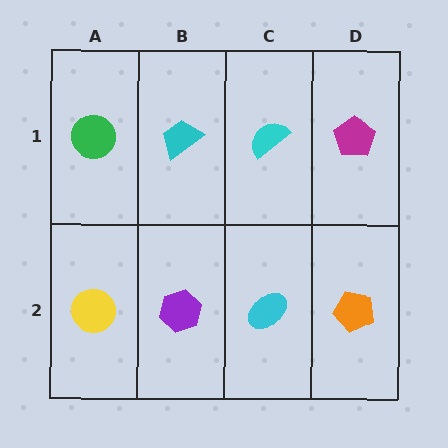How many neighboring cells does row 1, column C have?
3.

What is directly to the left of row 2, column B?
A yellow circle.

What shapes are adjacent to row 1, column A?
A yellow circle (row 2, column A), a cyan trapezoid (row 1, column B).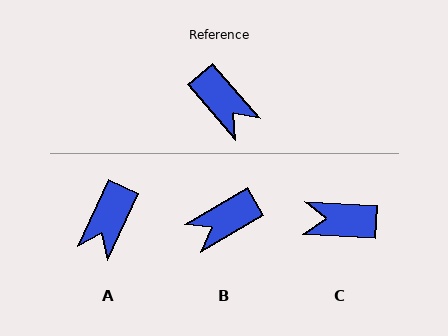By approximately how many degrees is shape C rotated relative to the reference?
Approximately 134 degrees clockwise.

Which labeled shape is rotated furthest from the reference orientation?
C, about 134 degrees away.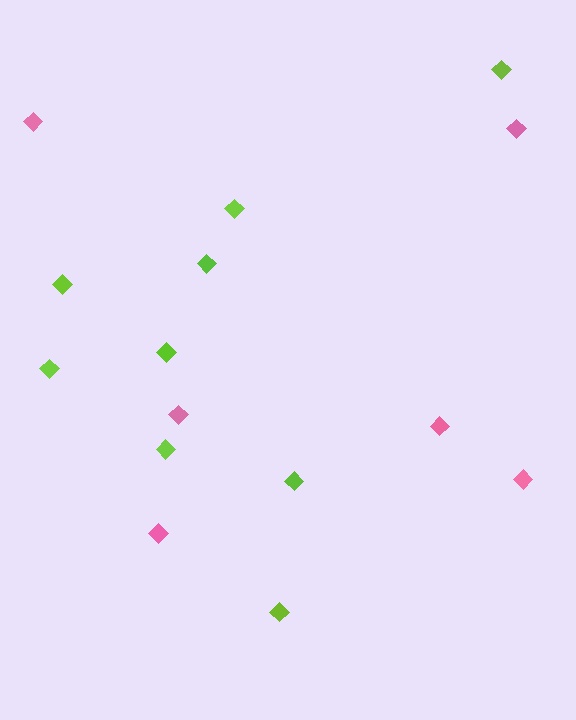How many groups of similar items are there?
There are 2 groups: one group of lime diamonds (9) and one group of pink diamonds (6).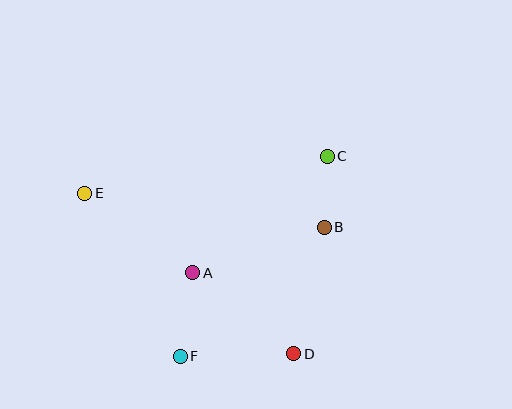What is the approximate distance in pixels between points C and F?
The distance between C and F is approximately 248 pixels.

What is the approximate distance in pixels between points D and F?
The distance between D and F is approximately 113 pixels.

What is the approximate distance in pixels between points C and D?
The distance between C and D is approximately 200 pixels.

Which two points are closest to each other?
Points B and C are closest to each other.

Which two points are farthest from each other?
Points D and E are farthest from each other.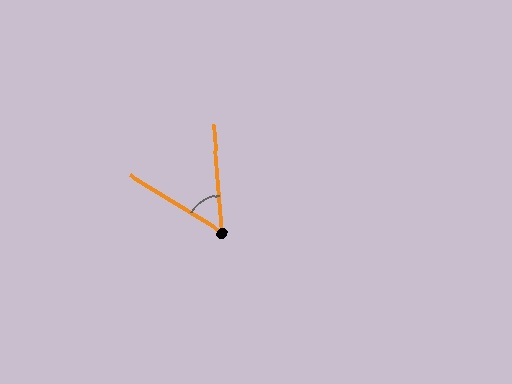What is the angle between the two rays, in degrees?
Approximately 54 degrees.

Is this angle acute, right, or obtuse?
It is acute.